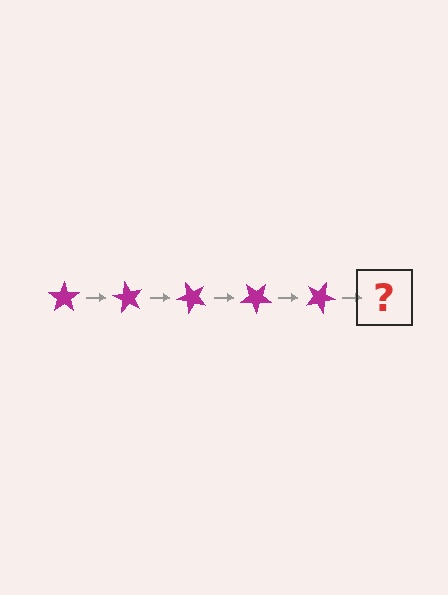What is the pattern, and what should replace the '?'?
The pattern is that the star rotates 60 degrees each step. The '?' should be a magenta star rotated 300 degrees.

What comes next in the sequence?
The next element should be a magenta star rotated 300 degrees.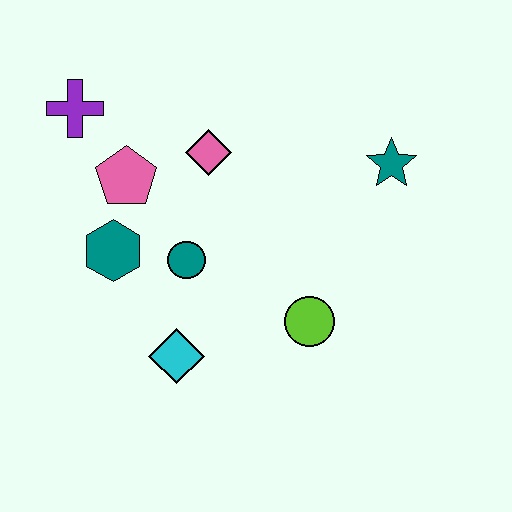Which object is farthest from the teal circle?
The teal star is farthest from the teal circle.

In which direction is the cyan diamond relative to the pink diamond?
The cyan diamond is below the pink diamond.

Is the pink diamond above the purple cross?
No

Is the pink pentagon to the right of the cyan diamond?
No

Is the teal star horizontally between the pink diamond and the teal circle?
No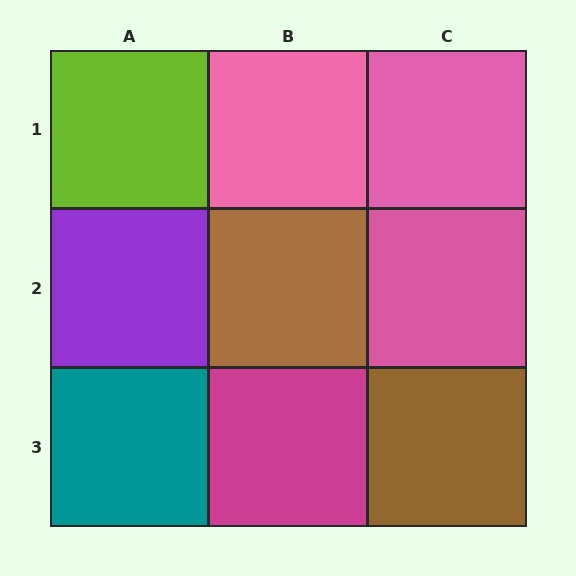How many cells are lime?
1 cell is lime.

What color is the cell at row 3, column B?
Magenta.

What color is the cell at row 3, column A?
Teal.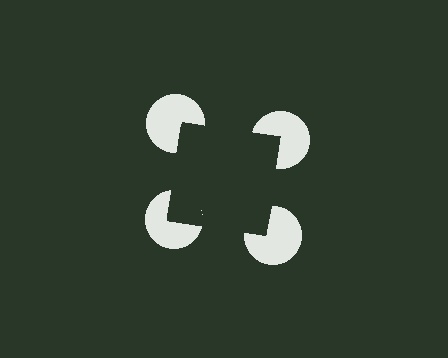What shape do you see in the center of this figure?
An illusory square — its edges are inferred from the aligned wedge cuts in the pac-man discs, not physically drawn.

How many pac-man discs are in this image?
There are 4 — one at each vertex of the illusory square.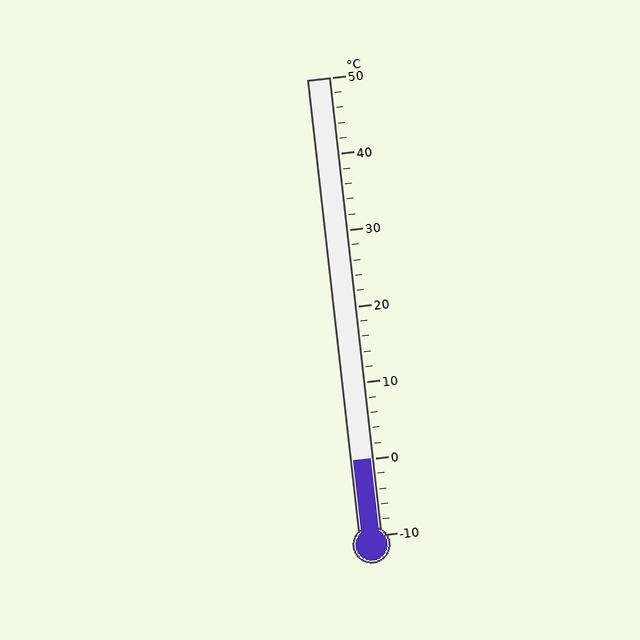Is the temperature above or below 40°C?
The temperature is below 40°C.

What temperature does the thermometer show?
The thermometer shows approximately 0°C.